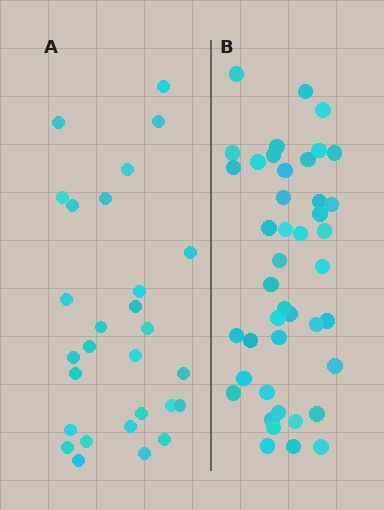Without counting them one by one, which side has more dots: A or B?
Region B (the right region) has more dots.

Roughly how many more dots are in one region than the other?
Region B has approximately 15 more dots than region A.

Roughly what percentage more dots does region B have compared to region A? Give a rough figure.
About 55% more.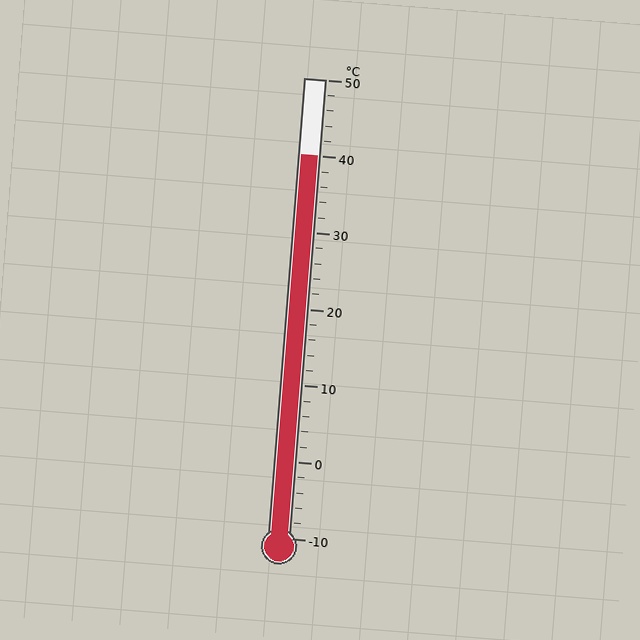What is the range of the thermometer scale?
The thermometer scale ranges from -10°C to 50°C.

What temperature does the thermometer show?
The thermometer shows approximately 40°C.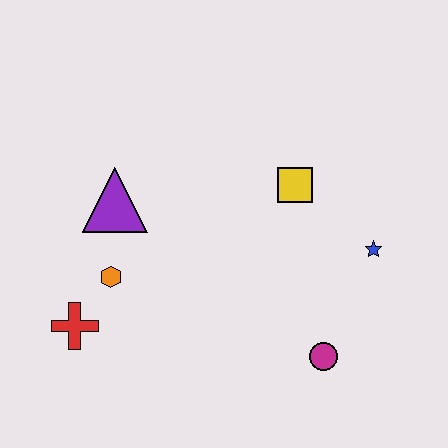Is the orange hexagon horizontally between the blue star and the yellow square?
No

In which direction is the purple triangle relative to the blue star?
The purple triangle is to the left of the blue star.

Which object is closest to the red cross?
The orange hexagon is closest to the red cross.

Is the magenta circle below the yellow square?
Yes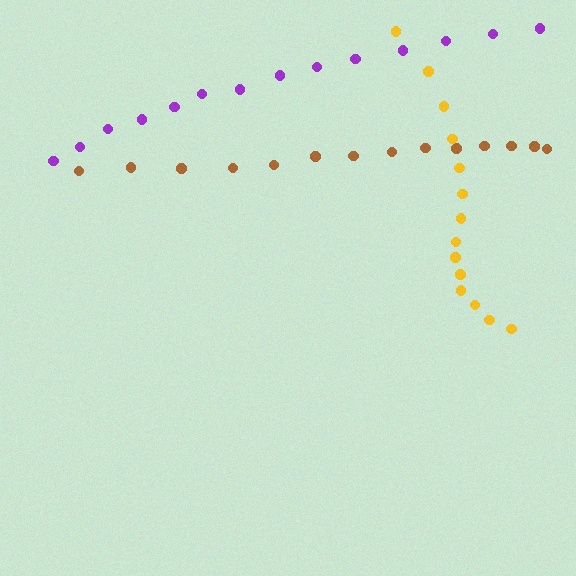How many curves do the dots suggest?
There are 3 distinct paths.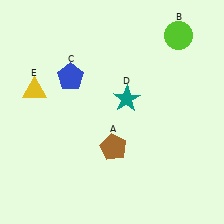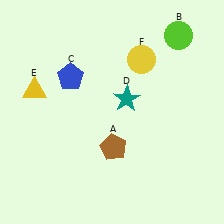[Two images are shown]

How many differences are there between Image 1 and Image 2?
There is 1 difference between the two images.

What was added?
A yellow circle (F) was added in Image 2.